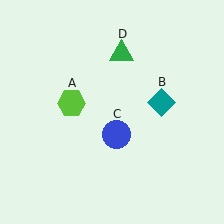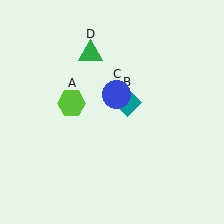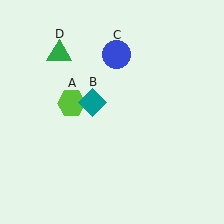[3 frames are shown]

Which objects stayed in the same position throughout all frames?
Lime hexagon (object A) remained stationary.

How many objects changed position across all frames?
3 objects changed position: teal diamond (object B), blue circle (object C), green triangle (object D).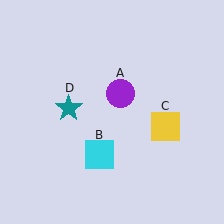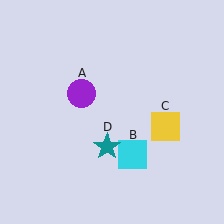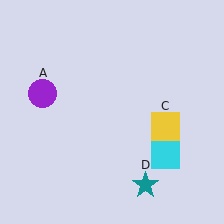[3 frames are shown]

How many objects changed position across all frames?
3 objects changed position: purple circle (object A), cyan square (object B), teal star (object D).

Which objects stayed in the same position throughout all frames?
Yellow square (object C) remained stationary.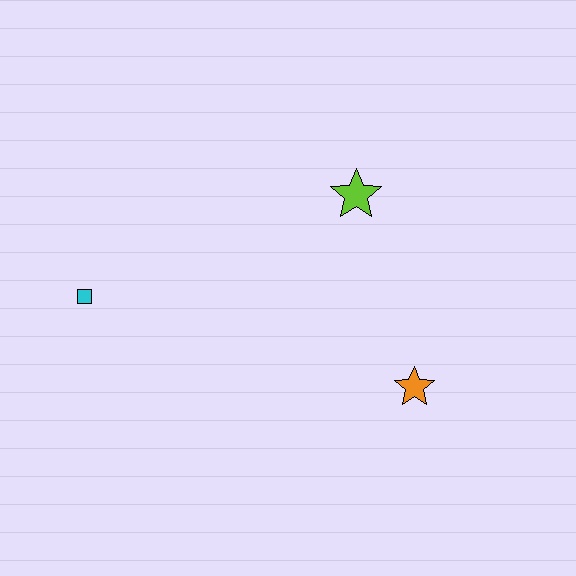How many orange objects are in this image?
There is 1 orange object.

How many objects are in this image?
There are 3 objects.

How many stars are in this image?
There are 2 stars.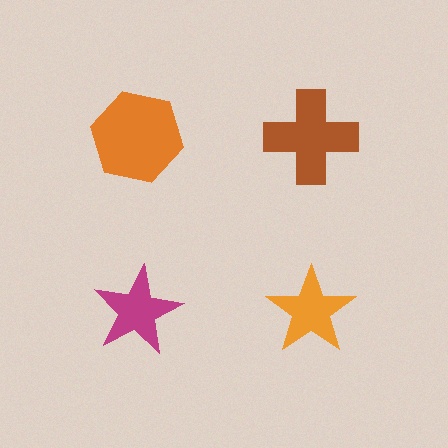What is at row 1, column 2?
A brown cross.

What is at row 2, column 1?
A magenta star.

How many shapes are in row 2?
2 shapes.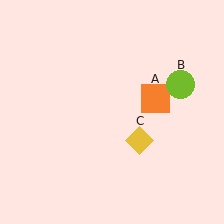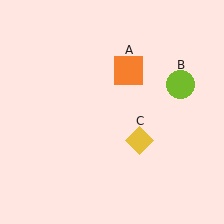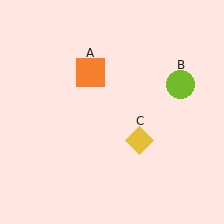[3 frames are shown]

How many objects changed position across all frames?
1 object changed position: orange square (object A).